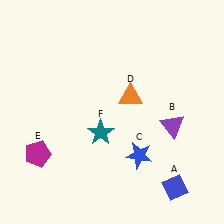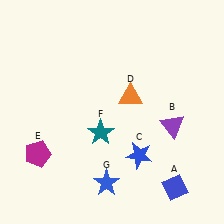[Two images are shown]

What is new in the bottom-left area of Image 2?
A blue star (G) was added in the bottom-left area of Image 2.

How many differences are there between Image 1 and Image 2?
There is 1 difference between the two images.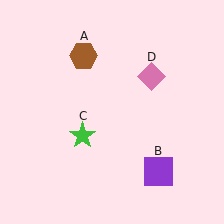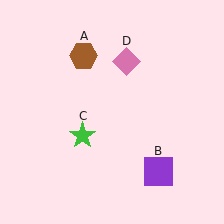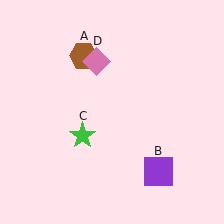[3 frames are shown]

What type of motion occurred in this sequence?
The pink diamond (object D) rotated counterclockwise around the center of the scene.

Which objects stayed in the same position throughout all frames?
Brown hexagon (object A) and purple square (object B) and green star (object C) remained stationary.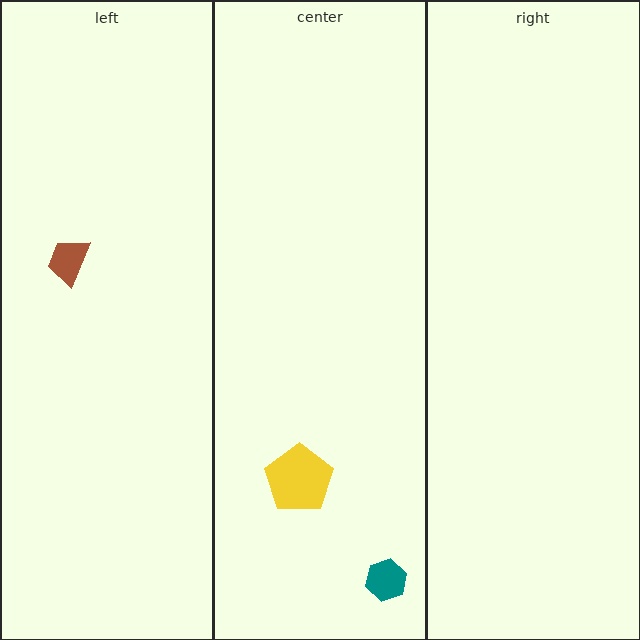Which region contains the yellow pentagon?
The center region.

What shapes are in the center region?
The yellow pentagon, the teal hexagon.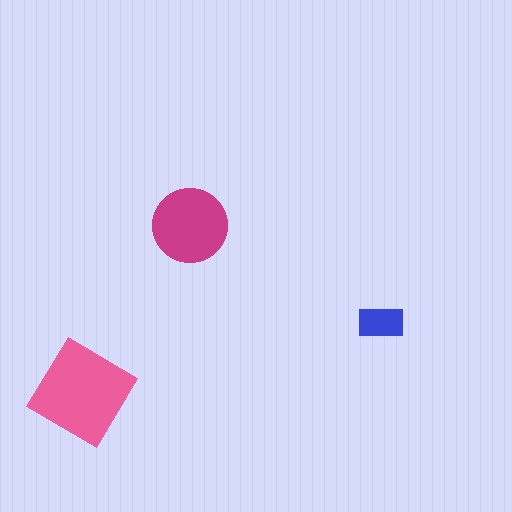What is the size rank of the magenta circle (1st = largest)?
2nd.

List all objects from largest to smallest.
The pink diamond, the magenta circle, the blue rectangle.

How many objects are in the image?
There are 3 objects in the image.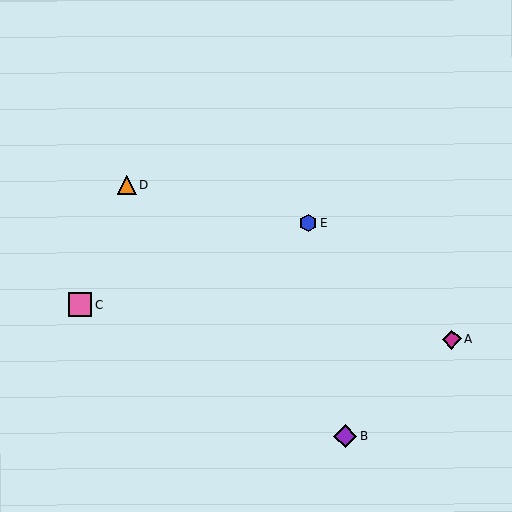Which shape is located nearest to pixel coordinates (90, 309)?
The pink square (labeled C) at (80, 305) is nearest to that location.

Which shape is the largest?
The pink square (labeled C) is the largest.